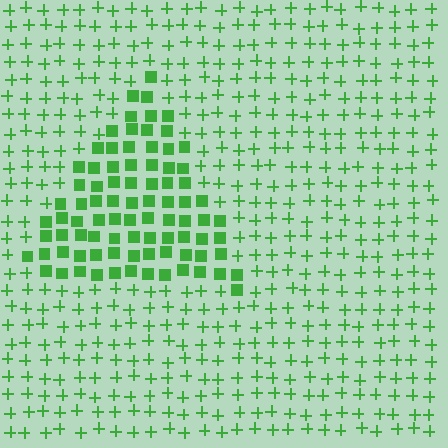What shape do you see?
I see a triangle.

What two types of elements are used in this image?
The image uses squares inside the triangle region and plus signs outside it.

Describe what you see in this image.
The image is filled with small green elements arranged in a uniform grid. A triangle-shaped region contains squares, while the surrounding area contains plus signs. The boundary is defined purely by the change in element shape.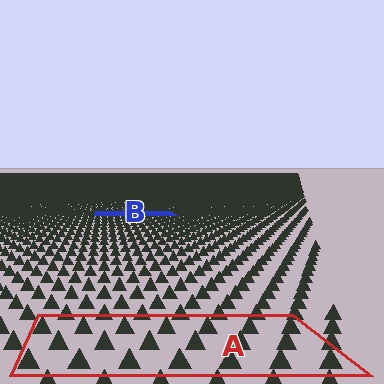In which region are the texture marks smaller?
The texture marks are smaller in region B, because it is farther away.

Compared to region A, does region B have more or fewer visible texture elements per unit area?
Region B has more texture elements per unit area — they are packed more densely because it is farther away.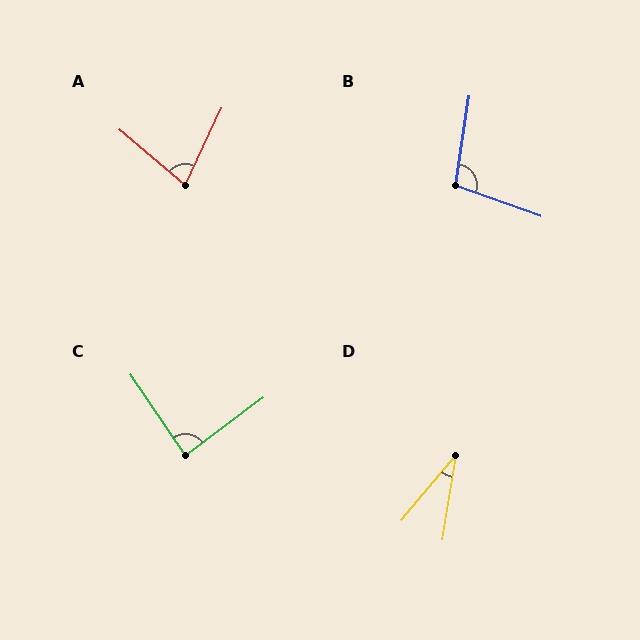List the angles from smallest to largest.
D (31°), A (75°), C (87°), B (102°).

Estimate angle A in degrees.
Approximately 75 degrees.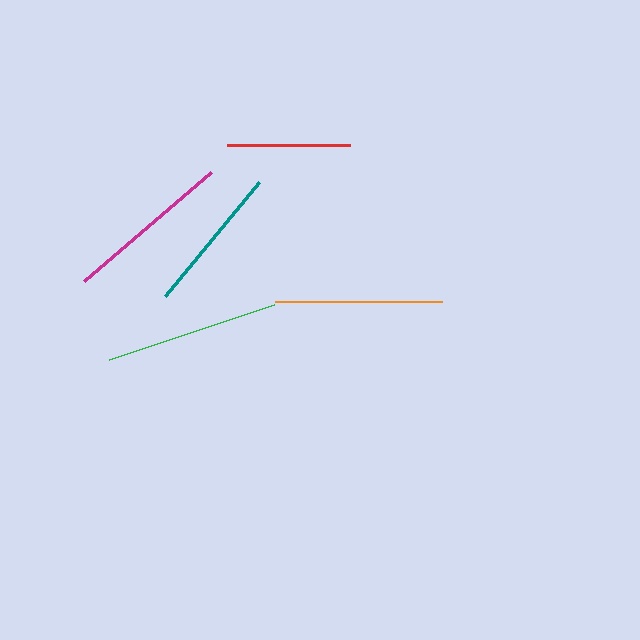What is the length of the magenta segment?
The magenta segment is approximately 168 pixels long.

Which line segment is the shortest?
The red line is the shortest at approximately 123 pixels.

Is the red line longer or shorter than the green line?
The green line is longer than the red line.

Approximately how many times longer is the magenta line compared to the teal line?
The magenta line is approximately 1.1 times the length of the teal line.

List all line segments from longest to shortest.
From longest to shortest: green, magenta, orange, teal, red.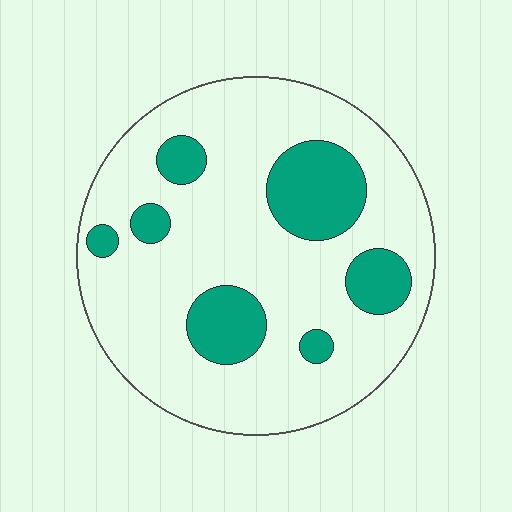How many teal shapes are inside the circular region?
7.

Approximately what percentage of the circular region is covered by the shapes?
Approximately 20%.